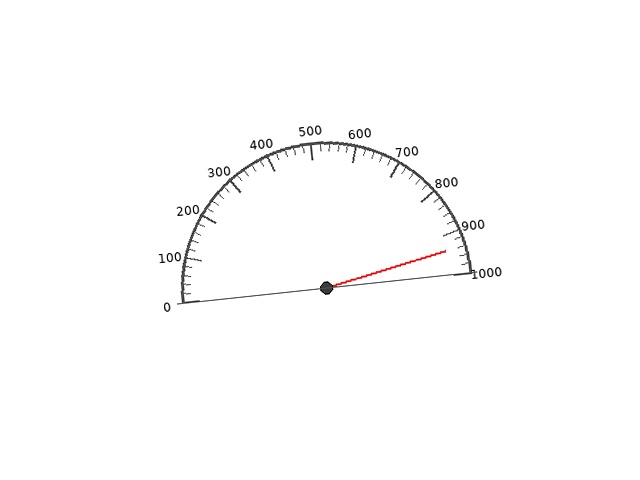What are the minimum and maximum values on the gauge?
The gauge ranges from 0 to 1000.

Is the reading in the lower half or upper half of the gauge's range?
The reading is in the upper half of the range (0 to 1000).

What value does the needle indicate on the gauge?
The needle indicates approximately 940.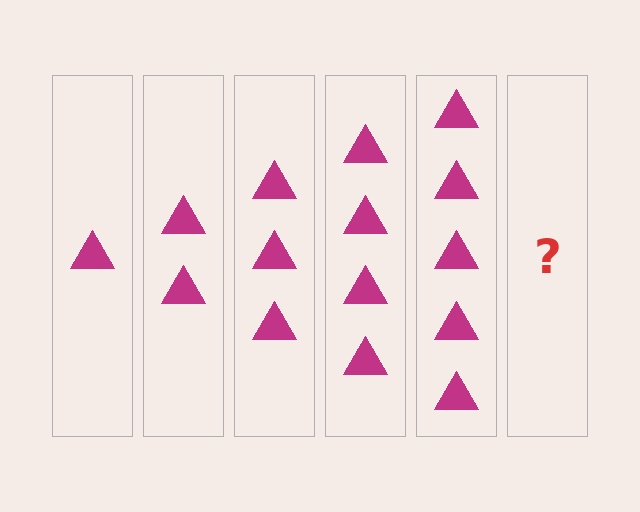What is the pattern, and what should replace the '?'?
The pattern is that each step adds one more triangle. The '?' should be 6 triangles.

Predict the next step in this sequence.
The next step is 6 triangles.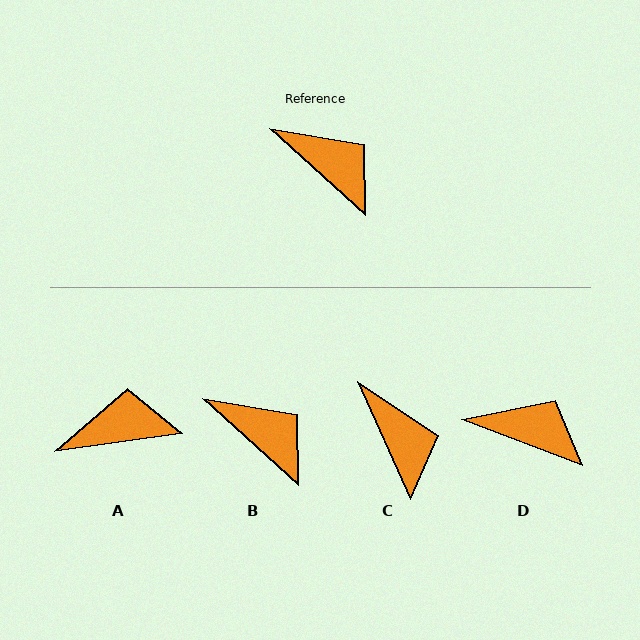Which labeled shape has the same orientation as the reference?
B.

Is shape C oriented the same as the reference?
No, it is off by about 24 degrees.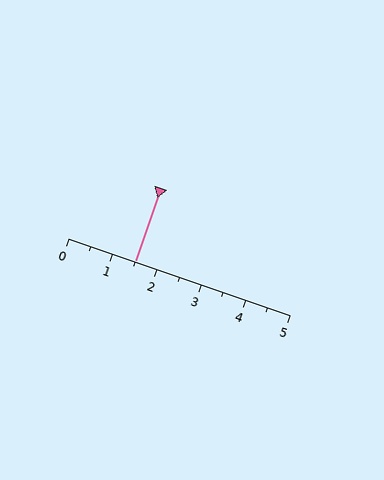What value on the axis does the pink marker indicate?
The marker indicates approximately 1.5.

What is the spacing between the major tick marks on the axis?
The major ticks are spaced 1 apart.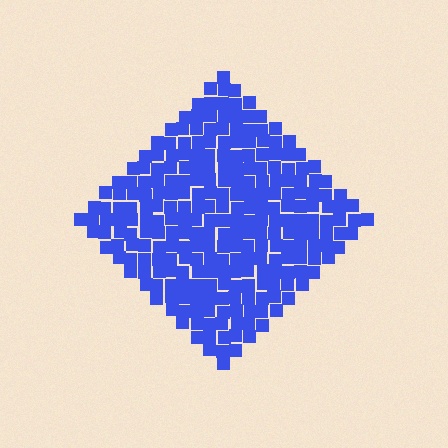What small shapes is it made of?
It is made of small squares.